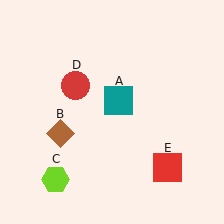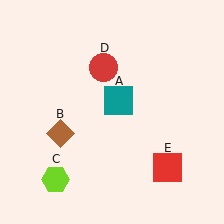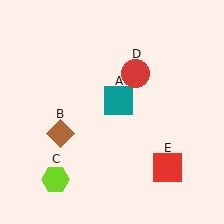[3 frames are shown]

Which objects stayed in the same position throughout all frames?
Teal square (object A) and brown diamond (object B) and lime hexagon (object C) and red square (object E) remained stationary.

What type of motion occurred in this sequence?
The red circle (object D) rotated clockwise around the center of the scene.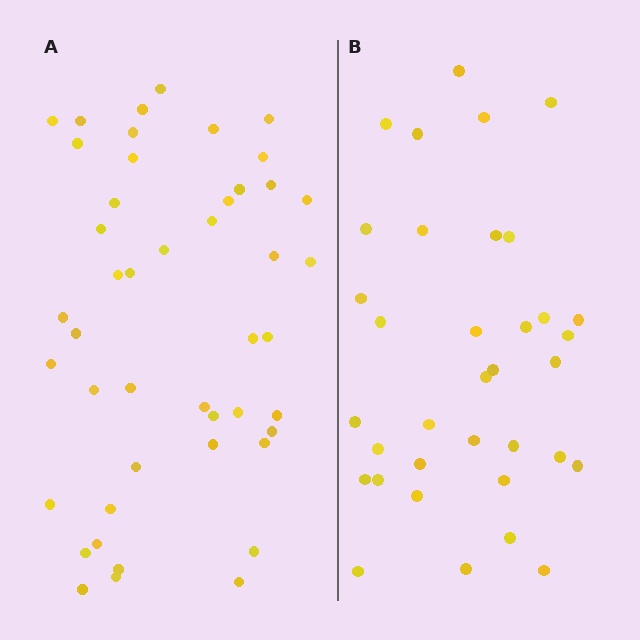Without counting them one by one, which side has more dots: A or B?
Region A (the left region) has more dots.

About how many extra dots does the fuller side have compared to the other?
Region A has roughly 12 or so more dots than region B.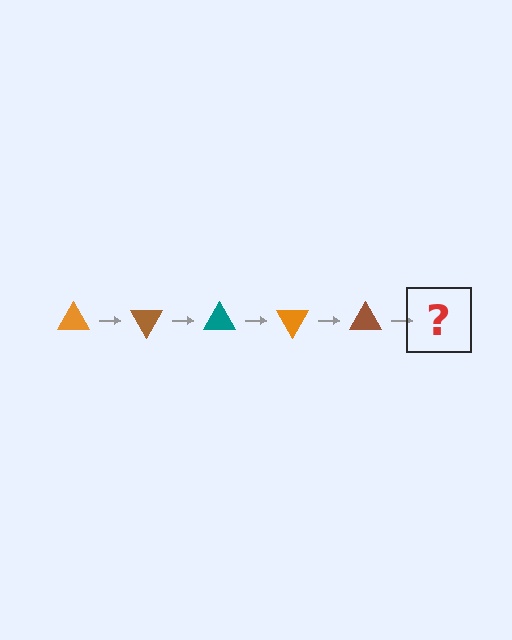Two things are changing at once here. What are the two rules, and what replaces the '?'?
The two rules are that it rotates 60 degrees each step and the color cycles through orange, brown, and teal. The '?' should be a teal triangle, rotated 300 degrees from the start.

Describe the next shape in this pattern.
It should be a teal triangle, rotated 300 degrees from the start.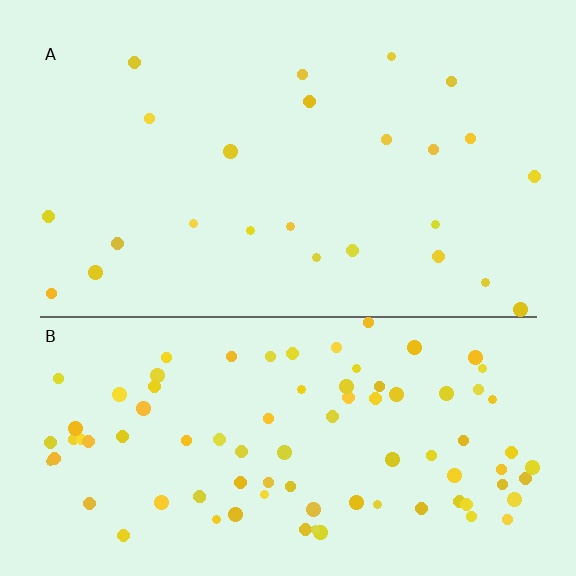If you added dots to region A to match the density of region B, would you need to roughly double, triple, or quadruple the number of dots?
Approximately quadruple.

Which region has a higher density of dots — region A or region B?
B (the bottom).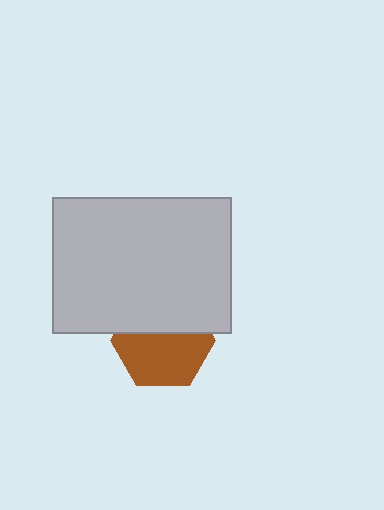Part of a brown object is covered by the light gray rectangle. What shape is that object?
It is a hexagon.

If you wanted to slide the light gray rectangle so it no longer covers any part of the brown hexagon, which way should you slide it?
Slide it up — that is the most direct way to separate the two shapes.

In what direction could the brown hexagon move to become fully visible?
The brown hexagon could move down. That would shift it out from behind the light gray rectangle entirely.